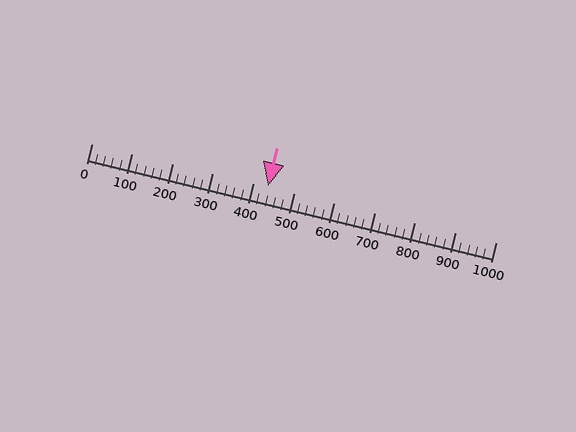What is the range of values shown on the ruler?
The ruler shows values from 0 to 1000.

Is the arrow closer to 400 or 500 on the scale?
The arrow is closer to 400.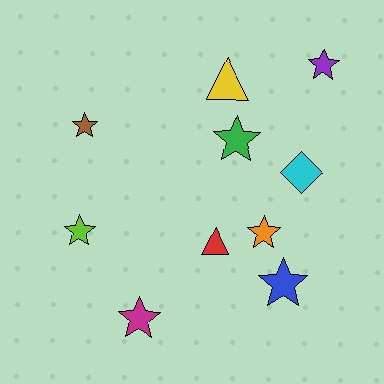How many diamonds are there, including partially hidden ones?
There is 1 diamond.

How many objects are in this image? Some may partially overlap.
There are 10 objects.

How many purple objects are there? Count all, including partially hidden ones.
There is 1 purple object.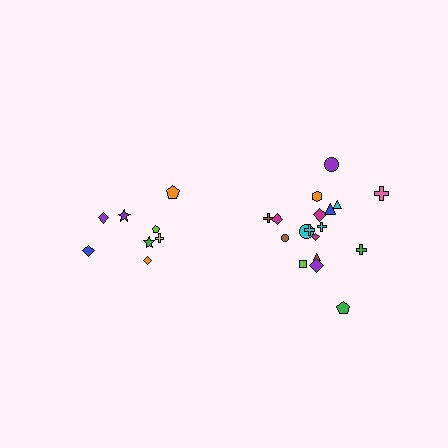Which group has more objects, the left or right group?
The right group.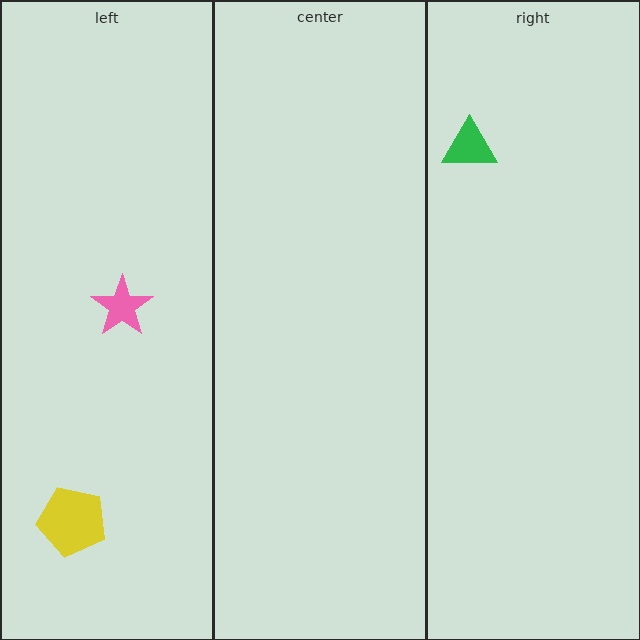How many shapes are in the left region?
2.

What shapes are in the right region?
The green triangle.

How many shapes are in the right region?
1.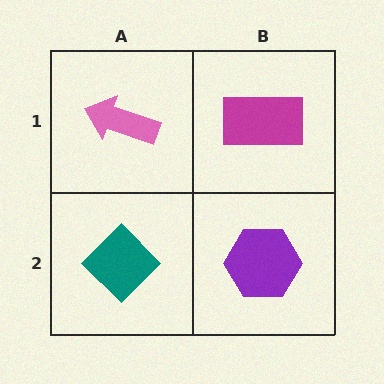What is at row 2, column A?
A teal diamond.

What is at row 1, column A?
A pink arrow.